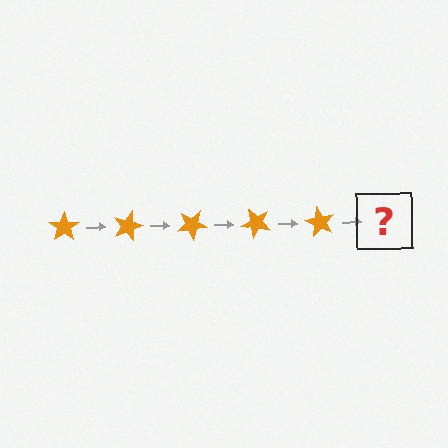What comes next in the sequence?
The next element should be an orange star rotated 75 degrees.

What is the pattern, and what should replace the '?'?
The pattern is that the star rotates 15 degrees each step. The '?' should be an orange star rotated 75 degrees.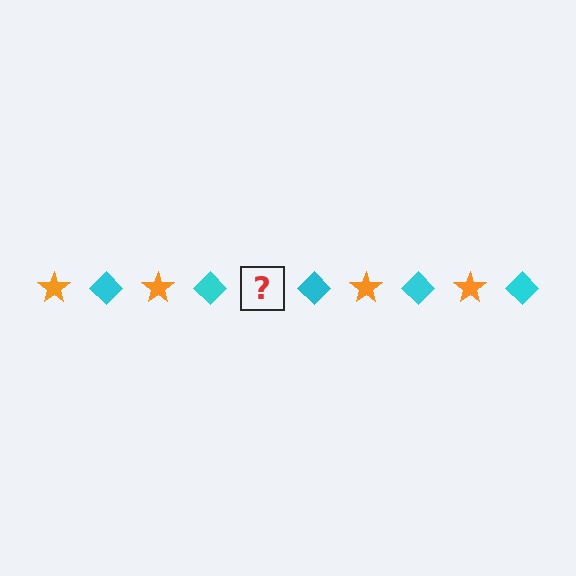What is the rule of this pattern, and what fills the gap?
The rule is that the pattern alternates between orange star and cyan diamond. The gap should be filled with an orange star.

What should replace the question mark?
The question mark should be replaced with an orange star.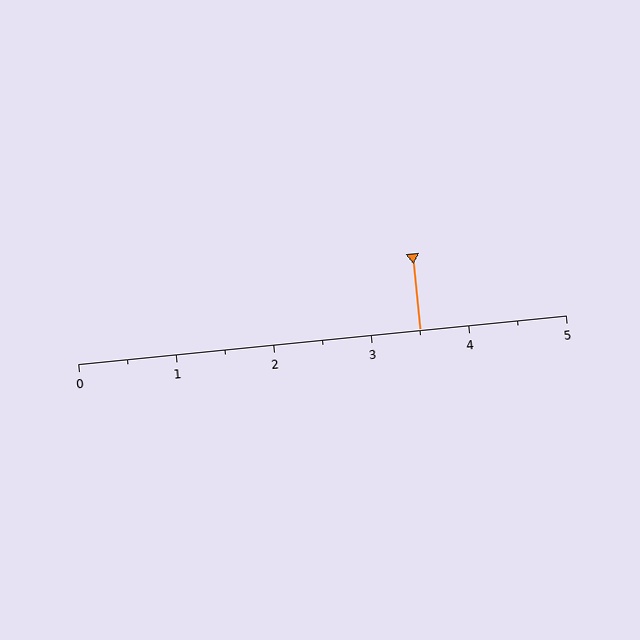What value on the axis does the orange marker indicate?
The marker indicates approximately 3.5.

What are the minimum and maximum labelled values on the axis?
The axis runs from 0 to 5.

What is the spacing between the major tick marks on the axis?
The major ticks are spaced 1 apart.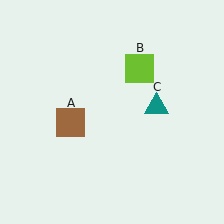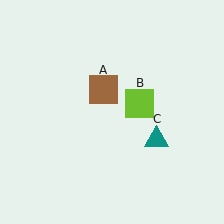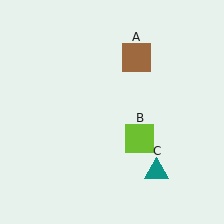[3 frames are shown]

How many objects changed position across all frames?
3 objects changed position: brown square (object A), lime square (object B), teal triangle (object C).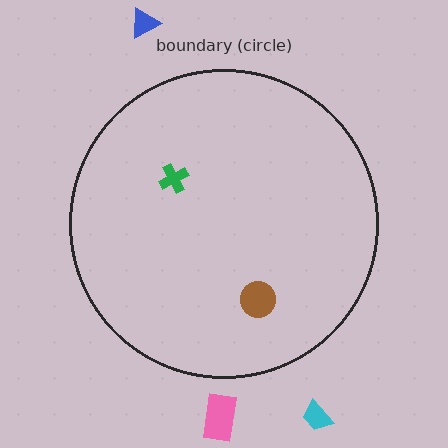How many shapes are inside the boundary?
2 inside, 3 outside.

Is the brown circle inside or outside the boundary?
Inside.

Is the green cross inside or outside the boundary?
Inside.